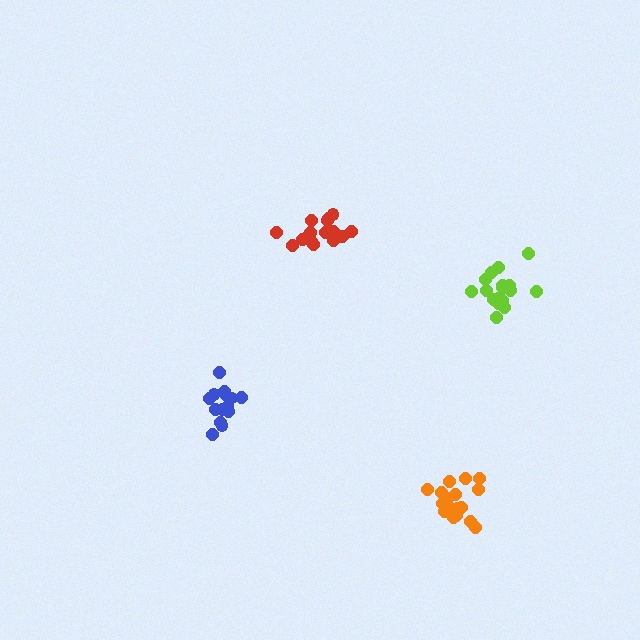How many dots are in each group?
Group 1: 16 dots, Group 2: 14 dots, Group 3: 18 dots, Group 4: 19 dots (67 total).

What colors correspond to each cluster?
The clusters are colored: red, blue, orange, lime.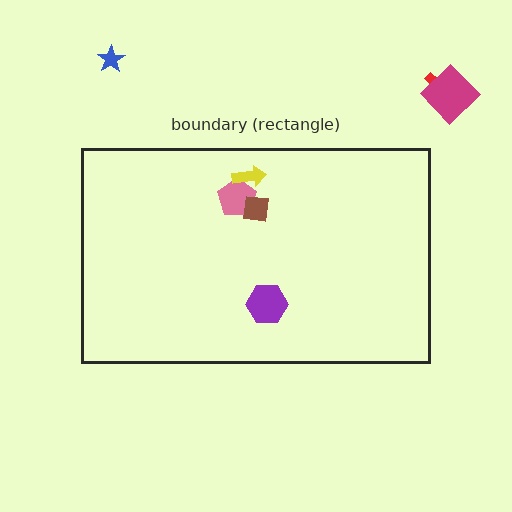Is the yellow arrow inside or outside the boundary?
Inside.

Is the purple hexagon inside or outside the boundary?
Inside.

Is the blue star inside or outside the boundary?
Outside.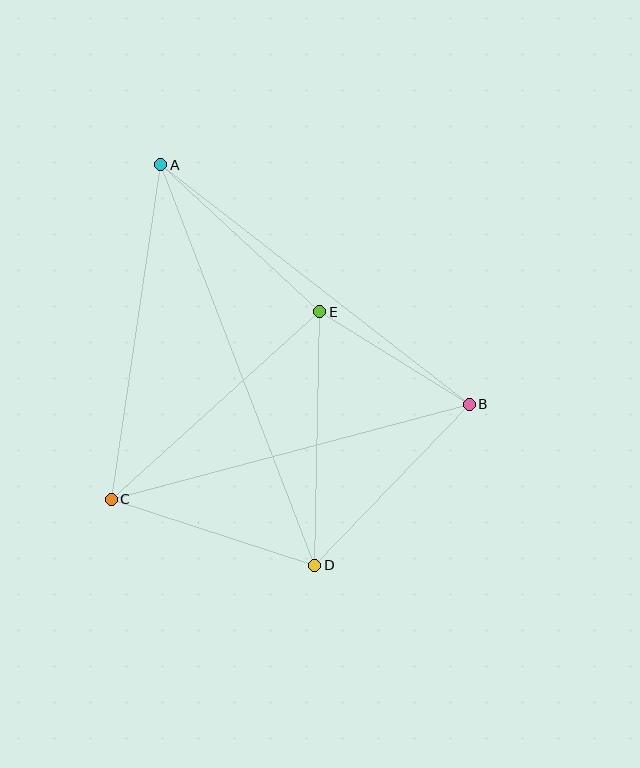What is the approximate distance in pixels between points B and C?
The distance between B and C is approximately 370 pixels.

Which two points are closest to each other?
Points B and E are closest to each other.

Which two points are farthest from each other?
Points A and D are farthest from each other.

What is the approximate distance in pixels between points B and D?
The distance between B and D is approximately 223 pixels.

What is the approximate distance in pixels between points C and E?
The distance between C and E is approximately 281 pixels.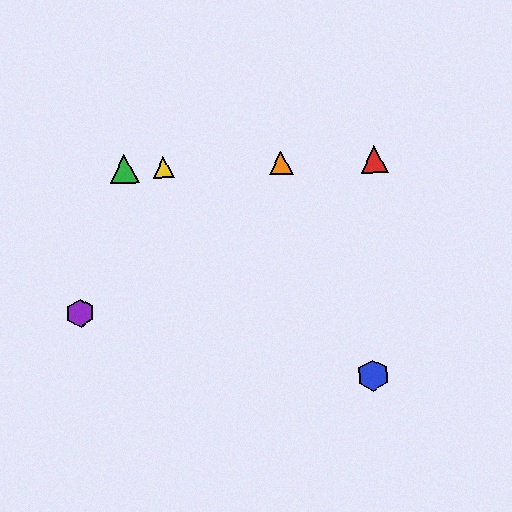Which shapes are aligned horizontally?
The red triangle, the green triangle, the yellow triangle, the orange triangle are aligned horizontally.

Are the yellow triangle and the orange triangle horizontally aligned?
Yes, both are at y≈168.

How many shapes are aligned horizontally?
4 shapes (the red triangle, the green triangle, the yellow triangle, the orange triangle) are aligned horizontally.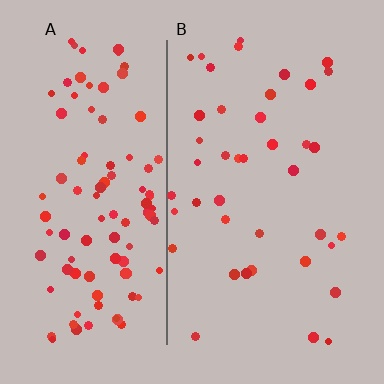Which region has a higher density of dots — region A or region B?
A (the left).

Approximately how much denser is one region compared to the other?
Approximately 2.5× — region A over region B.